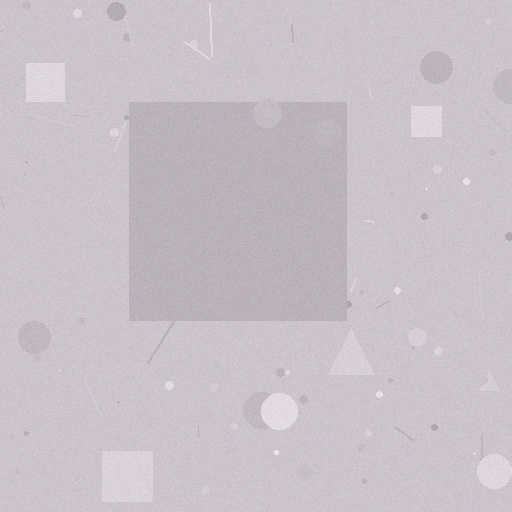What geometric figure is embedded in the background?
A square is embedded in the background.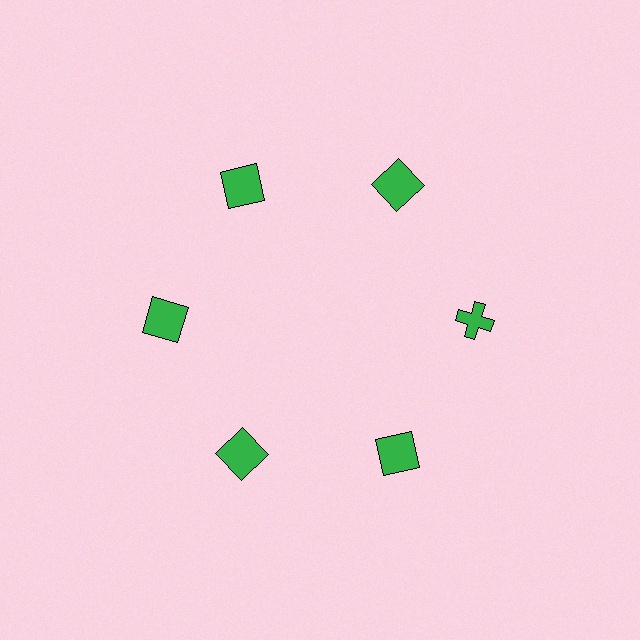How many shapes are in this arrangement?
There are 6 shapes arranged in a ring pattern.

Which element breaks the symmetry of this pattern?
The green cross at roughly the 3 o'clock position breaks the symmetry. All other shapes are green squares.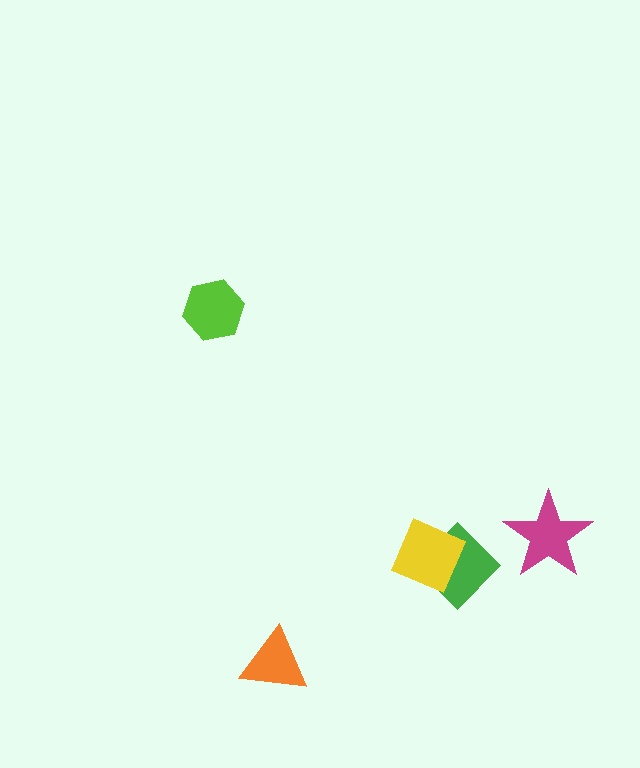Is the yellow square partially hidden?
No, no other shape covers it.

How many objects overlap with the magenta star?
0 objects overlap with the magenta star.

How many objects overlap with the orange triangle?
0 objects overlap with the orange triangle.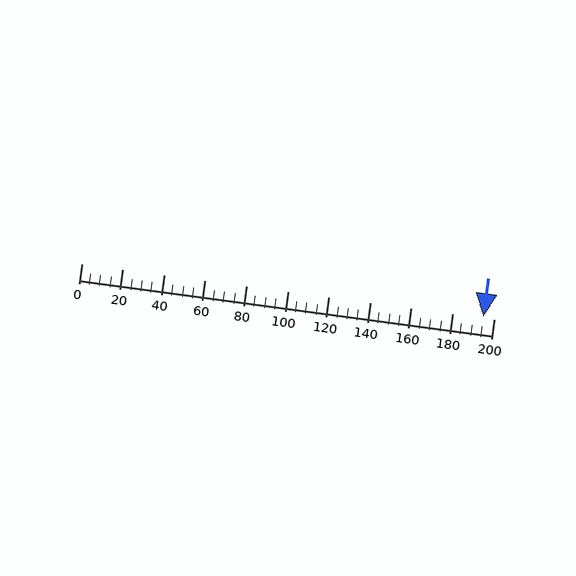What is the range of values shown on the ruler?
The ruler shows values from 0 to 200.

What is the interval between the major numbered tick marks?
The major tick marks are spaced 20 units apart.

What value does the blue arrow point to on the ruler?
The blue arrow points to approximately 195.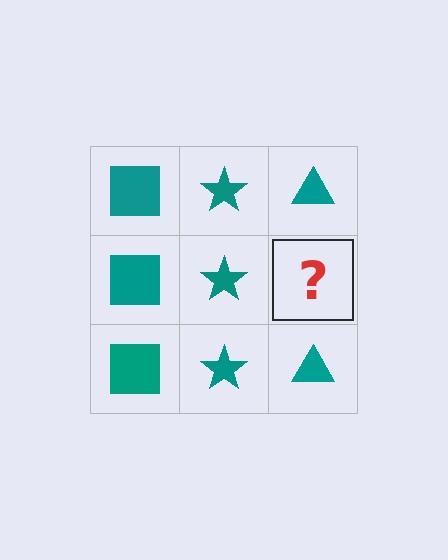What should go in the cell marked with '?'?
The missing cell should contain a teal triangle.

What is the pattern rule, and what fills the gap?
The rule is that each column has a consistent shape. The gap should be filled with a teal triangle.